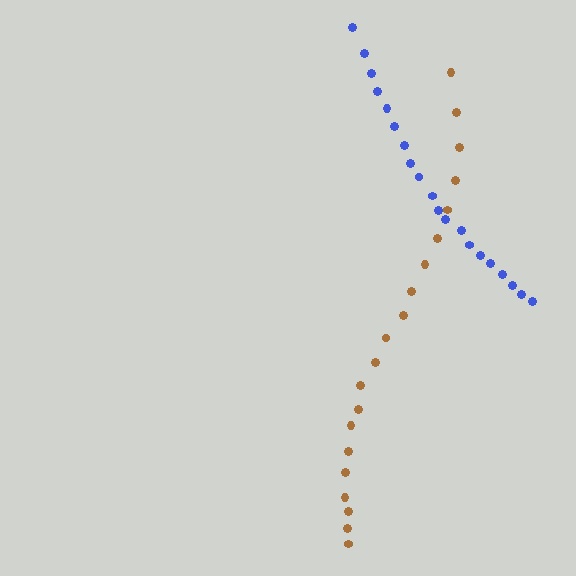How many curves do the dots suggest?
There are 2 distinct paths.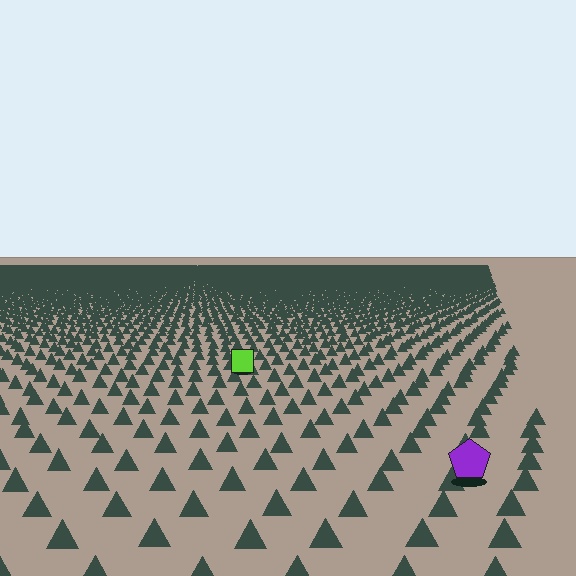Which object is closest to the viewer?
The purple pentagon is closest. The texture marks near it are larger and more spread out.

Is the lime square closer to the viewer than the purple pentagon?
No. The purple pentagon is closer — you can tell from the texture gradient: the ground texture is coarser near it.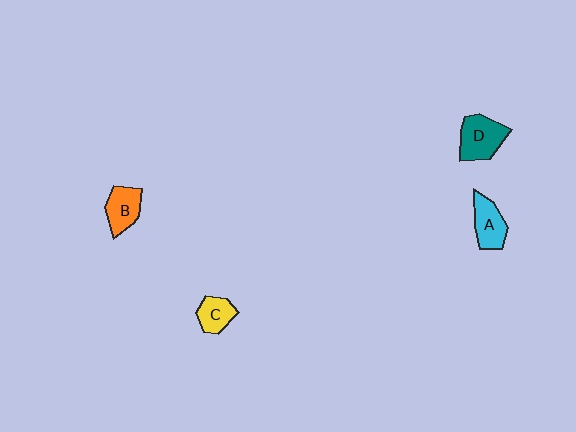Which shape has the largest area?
Shape D (teal).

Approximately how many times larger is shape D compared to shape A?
Approximately 1.2 times.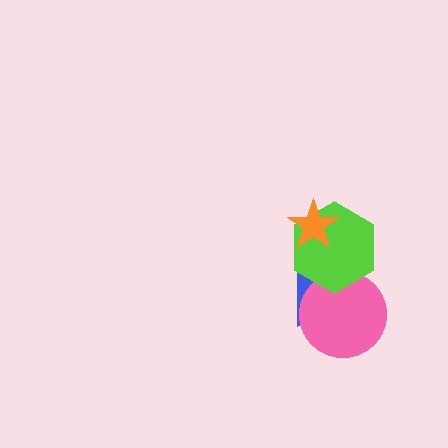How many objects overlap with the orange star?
1 object overlaps with the orange star.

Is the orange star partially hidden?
No, no other shape covers it.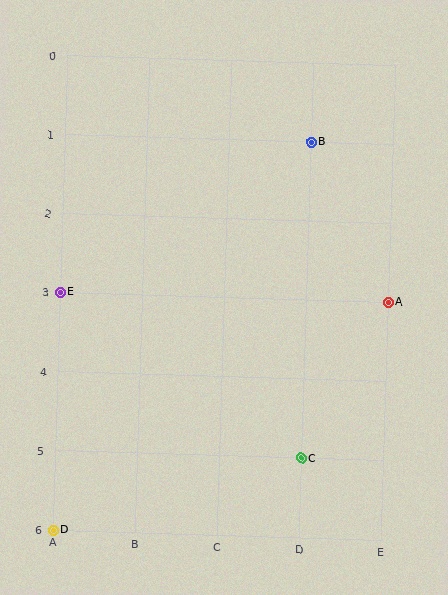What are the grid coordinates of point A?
Point A is at grid coordinates (E, 3).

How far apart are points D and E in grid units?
Points D and E are 3 rows apart.